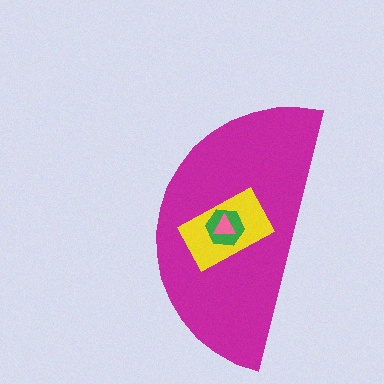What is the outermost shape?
The magenta semicircle.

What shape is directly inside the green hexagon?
The pink triangle.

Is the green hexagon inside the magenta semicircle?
Yes.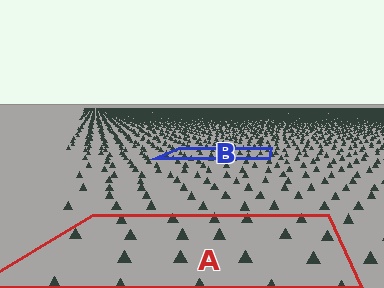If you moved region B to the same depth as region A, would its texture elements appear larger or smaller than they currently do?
They would appear larger. At a closer depth, the same texture elements are projected at a bigger on-screen size.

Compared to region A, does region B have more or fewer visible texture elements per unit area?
Region B has more texture elements per unit area — they are packed more densely because it is farther away.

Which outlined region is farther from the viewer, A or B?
Region B is farther from the viewer — the texture elements inside it appear smaller and more densely packed.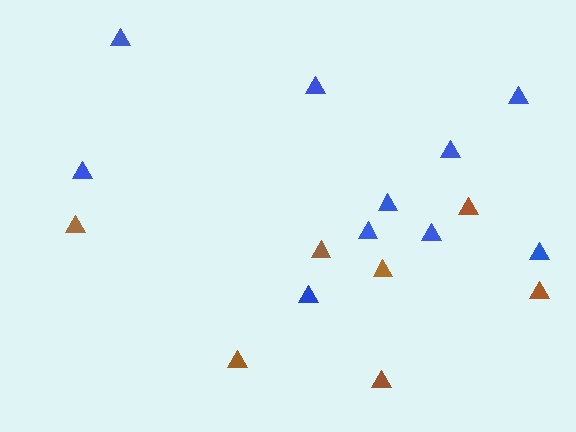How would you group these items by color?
There are 2 groups: one group of brown triangles (7) and one group of blue triangles (10).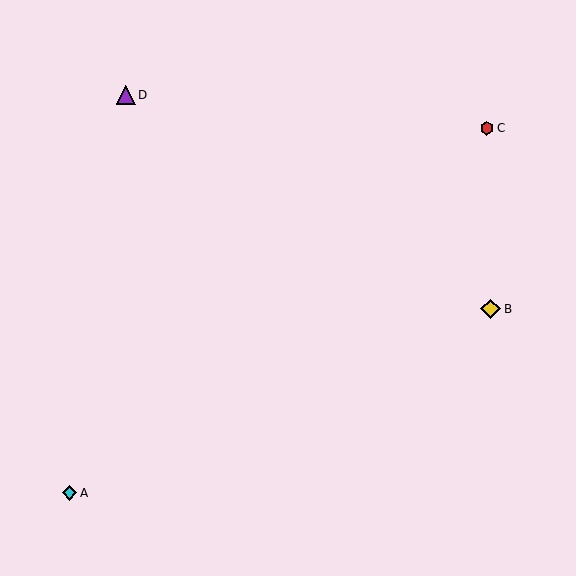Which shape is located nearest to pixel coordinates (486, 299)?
The yellow diamond (labeled B) at (491, 309) is nearest to that location.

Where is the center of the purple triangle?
The center of the purple triangle is at (126, 95).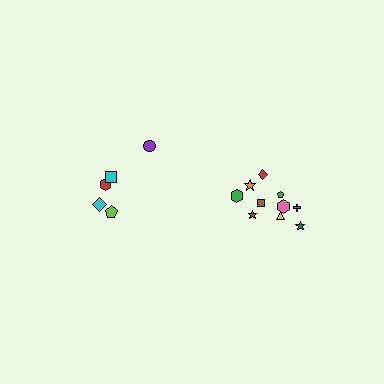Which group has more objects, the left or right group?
The right group.